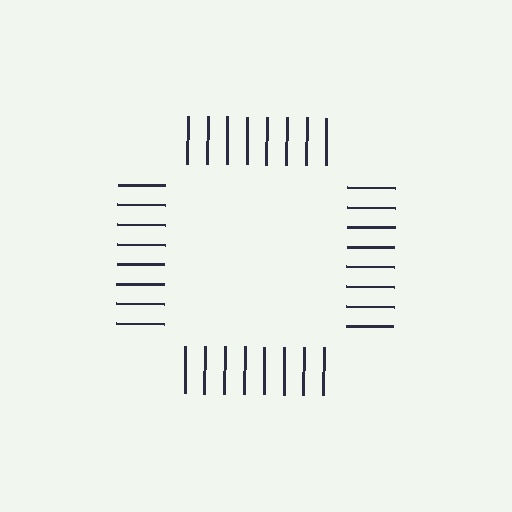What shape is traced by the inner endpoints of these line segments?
An illusory square — the line segments terminate on its edges but no continuous stroke is drawn.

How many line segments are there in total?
32 — 8 along each of the 4 edges.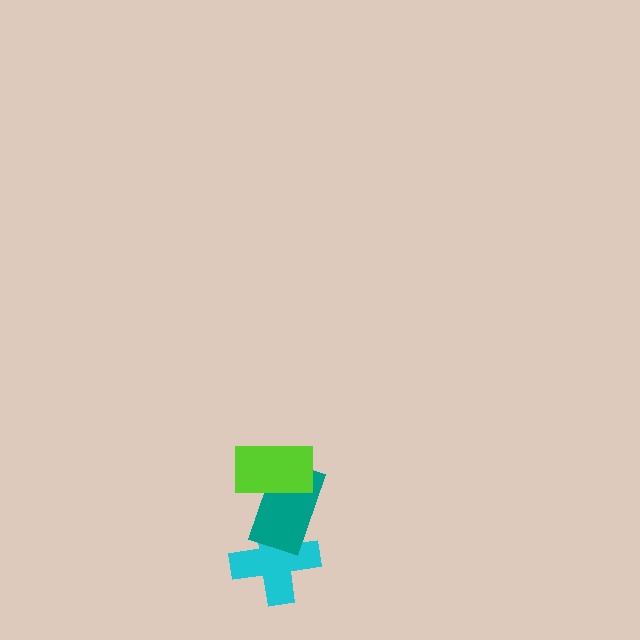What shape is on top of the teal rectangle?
The lime rectangle is on top of the teal rectangle.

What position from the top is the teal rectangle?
The teal rectangle is 2nd from the top.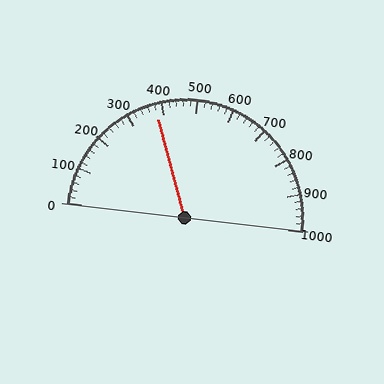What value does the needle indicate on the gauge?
The needle indicates approximately 380.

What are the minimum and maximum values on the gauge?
The gauge ranges from 0 to 1000.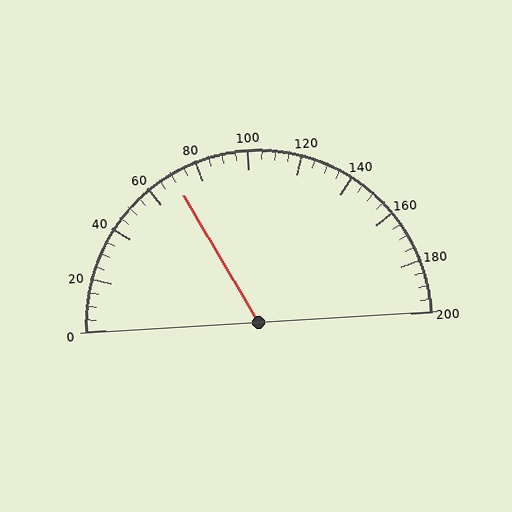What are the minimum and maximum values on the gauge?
The gauge ranges from 0 to 200.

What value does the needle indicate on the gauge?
The needle indicates approximately 70.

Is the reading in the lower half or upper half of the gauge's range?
The reading is in the lower half of the range (0 to 200).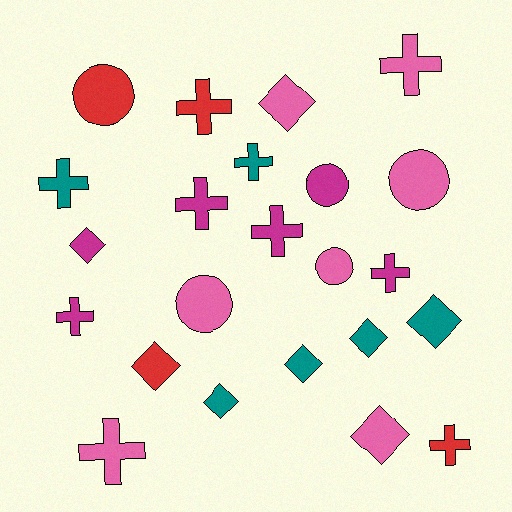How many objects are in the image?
There are 23 objects.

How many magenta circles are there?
There is 1 magenta circle.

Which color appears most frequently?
Pink, with 7 objects.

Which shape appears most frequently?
Cross, with 10 objects.